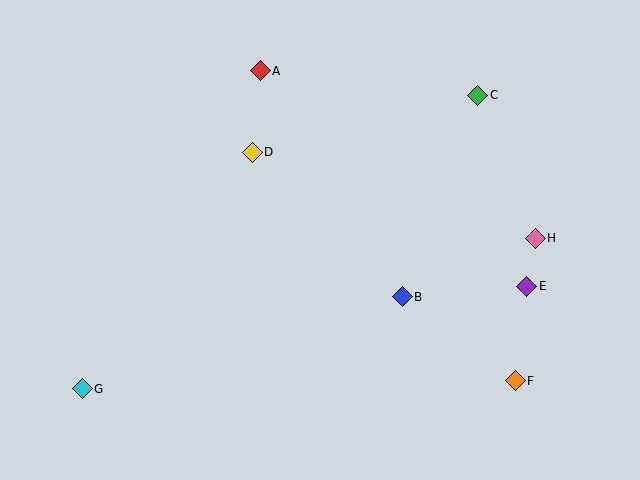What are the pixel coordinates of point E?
Point E is at (527, 286).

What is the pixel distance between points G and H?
The distance between G and H is 477 pixels.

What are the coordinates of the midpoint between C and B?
The midpoint between C and B is at (440, 196).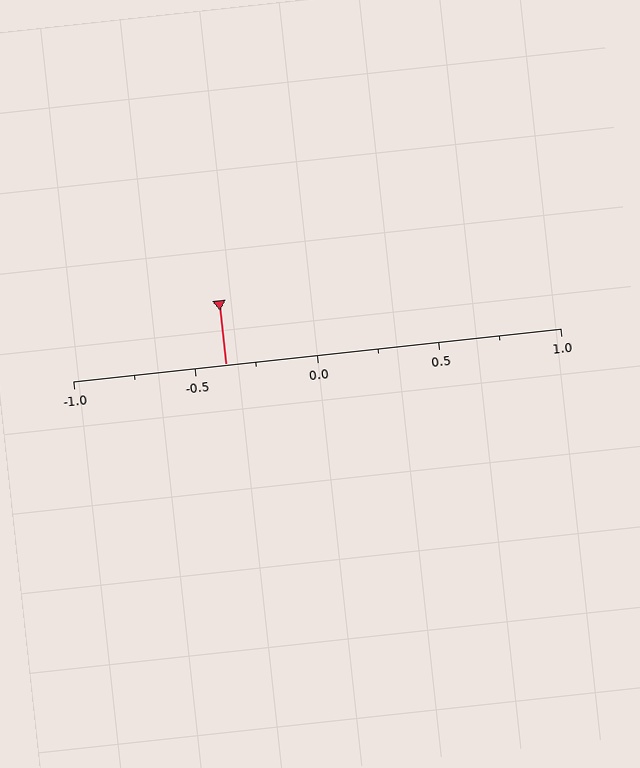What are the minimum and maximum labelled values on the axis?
The axis runs from -1.0 to 1.0.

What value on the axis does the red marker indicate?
The marker indicates approximately -0.38.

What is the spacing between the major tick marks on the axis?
The major ticks are spaced 0.5 apart.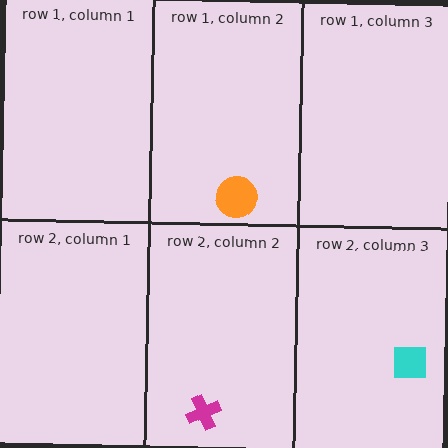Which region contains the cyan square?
The row 2, column 3 region.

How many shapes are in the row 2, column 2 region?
1.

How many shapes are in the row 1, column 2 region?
1.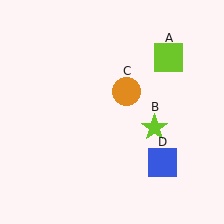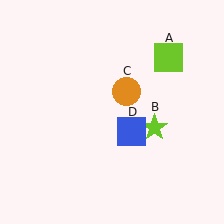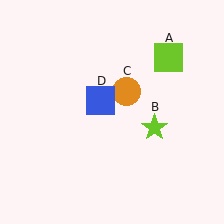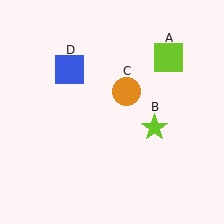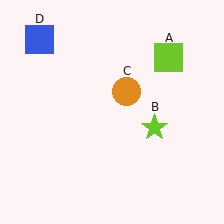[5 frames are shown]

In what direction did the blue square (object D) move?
The blue square (object D) moved up and to the left.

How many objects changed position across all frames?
1 object changed position: blue square (object D).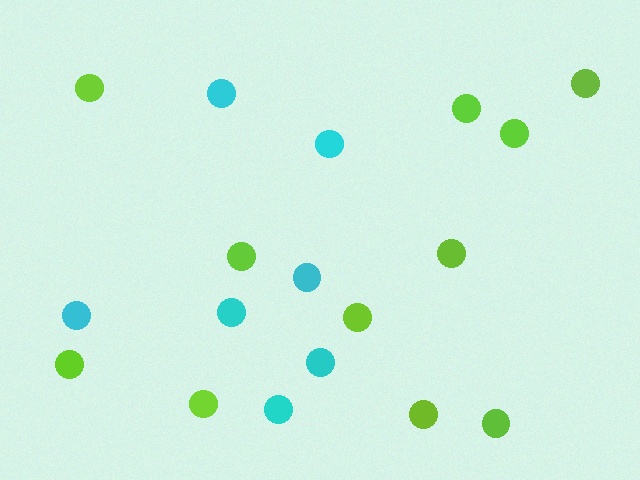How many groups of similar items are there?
There are 2 groups: one group of cyan circles (7) and one group of lime circles (11).